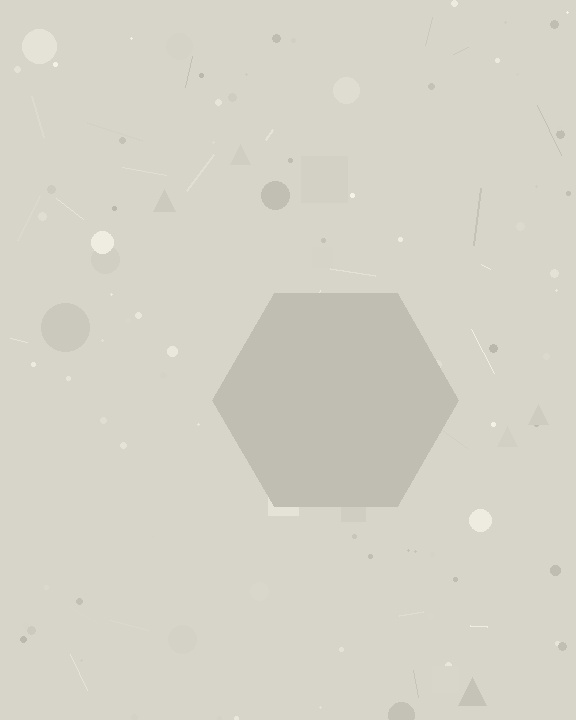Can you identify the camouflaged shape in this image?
The camouflaged shape is a hexagon.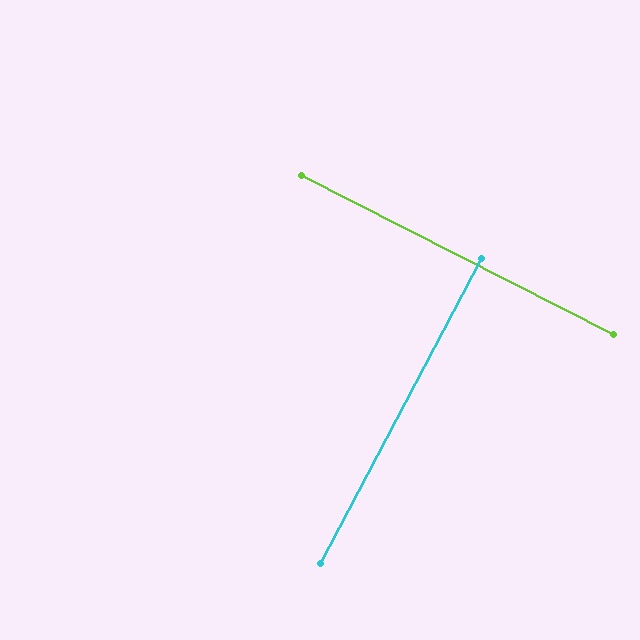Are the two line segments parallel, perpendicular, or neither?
Perpendicular — they meet at approximately 89°.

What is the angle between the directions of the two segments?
Approximately 89 degrees.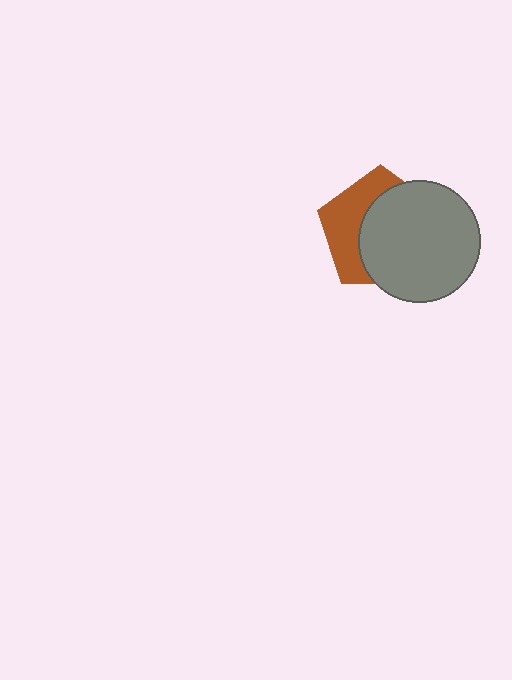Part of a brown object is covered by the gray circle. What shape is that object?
It is a pentagon.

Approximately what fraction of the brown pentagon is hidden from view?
Roughly 61% of the brown pentagon is hidden behind the gray circle.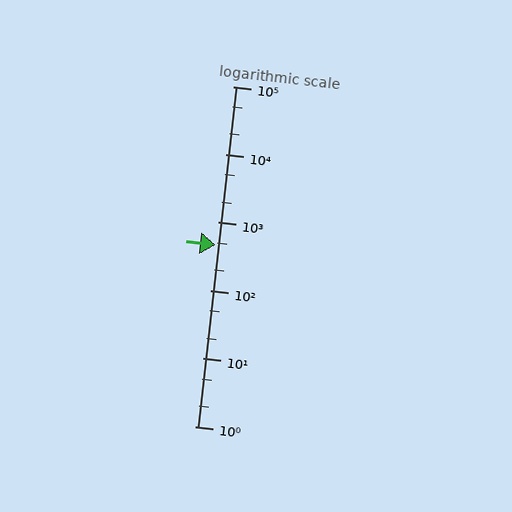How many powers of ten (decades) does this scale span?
The scale spans 5 decades, from 1 to 100000.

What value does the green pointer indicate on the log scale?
The pointer indicates approximately 460.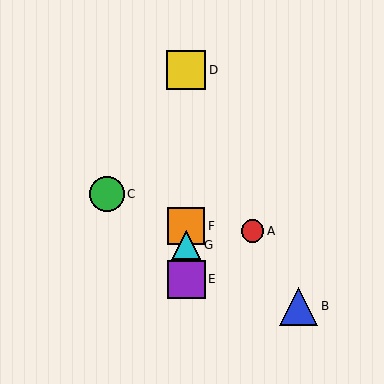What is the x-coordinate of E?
Object E is at x≈186.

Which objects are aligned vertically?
Objects D, E, F, G are aligned vertically.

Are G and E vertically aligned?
Yes, both are at x≈186.